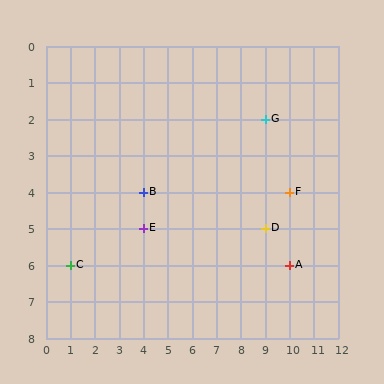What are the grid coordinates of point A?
Point A is at grid coordinates (10, 6).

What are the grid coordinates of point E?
Point E is at grid coordinates (4, 5).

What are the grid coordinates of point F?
Point F is at grid coordinates (10, 4).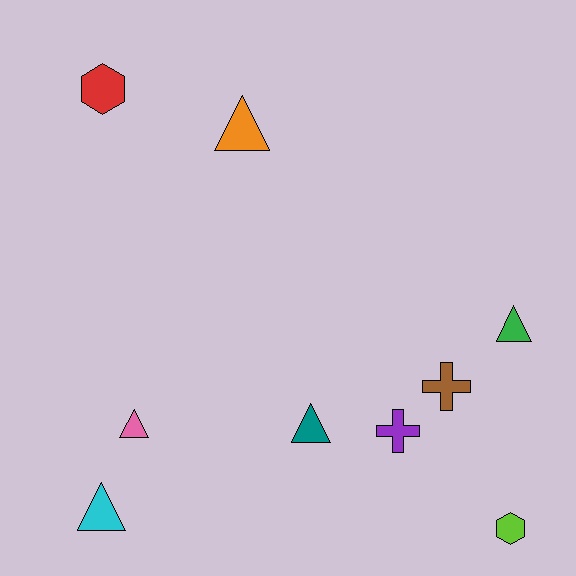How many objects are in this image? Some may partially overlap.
There are 9 objects.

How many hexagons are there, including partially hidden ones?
There are 2 hexagons.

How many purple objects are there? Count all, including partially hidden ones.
There is 1 purple object.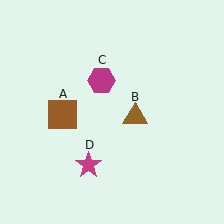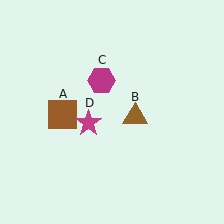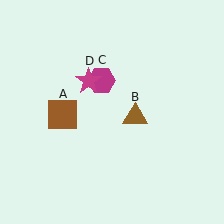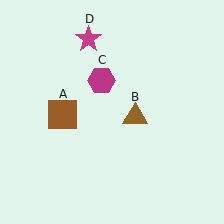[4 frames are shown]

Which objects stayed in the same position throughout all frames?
Brown square (object A) and brown triangle (object B) and magenta hexagon (object C) remained stationary.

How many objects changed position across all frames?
1 object changed position: magenta star (object D).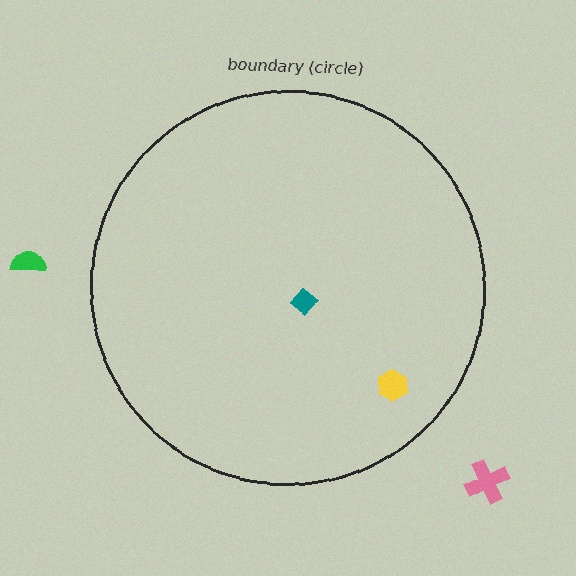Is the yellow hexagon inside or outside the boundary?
Inside.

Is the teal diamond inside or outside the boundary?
Inside.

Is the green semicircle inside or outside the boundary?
Outside.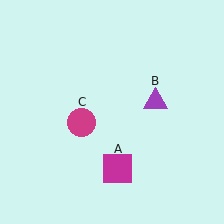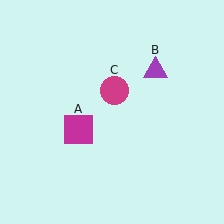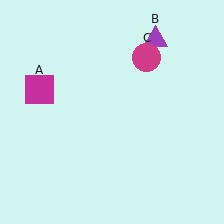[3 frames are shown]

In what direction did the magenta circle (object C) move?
The magenta circle (object C) moved up and to the right.